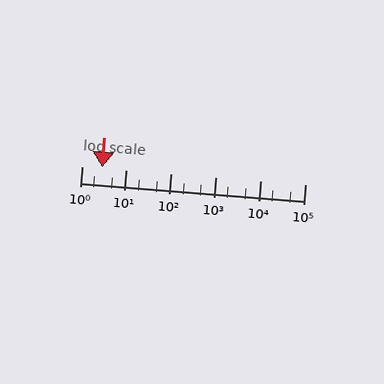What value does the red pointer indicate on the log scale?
The pointer indicates approximately 2.9.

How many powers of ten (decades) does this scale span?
The scale spans 5 decades, from 1 to 100000.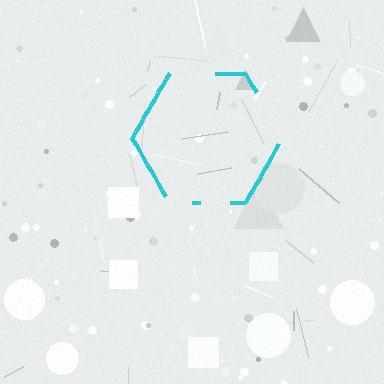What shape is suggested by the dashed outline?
The dashed outline suggests a hexagon.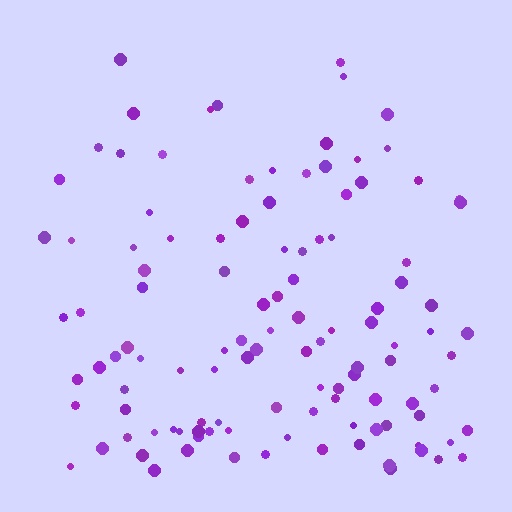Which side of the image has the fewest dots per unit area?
The top.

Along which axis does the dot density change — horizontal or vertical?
Vertical.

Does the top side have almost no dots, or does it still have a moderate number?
Still a moderate number, just noticeably fewer than the bottom.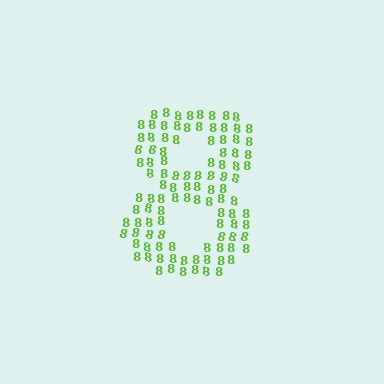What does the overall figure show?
The overall figure shows the digit 8.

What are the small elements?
The small elements are digit 8's.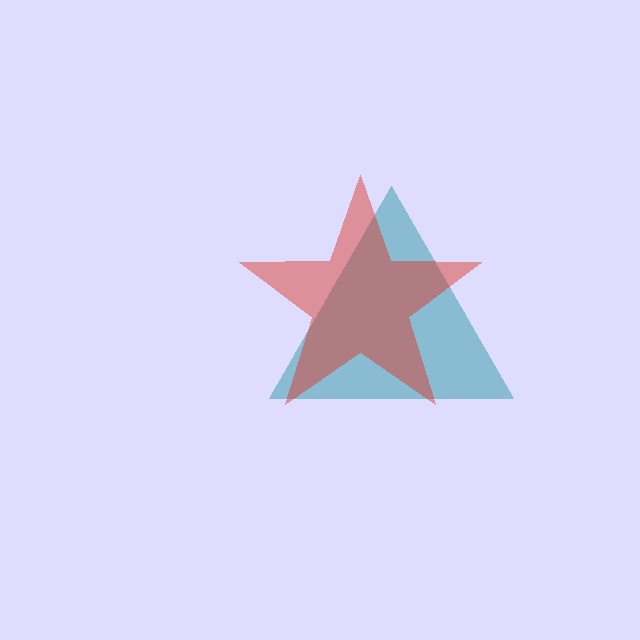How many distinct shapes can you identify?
There are 2 distinct shapes: a teal triangle, a red star.